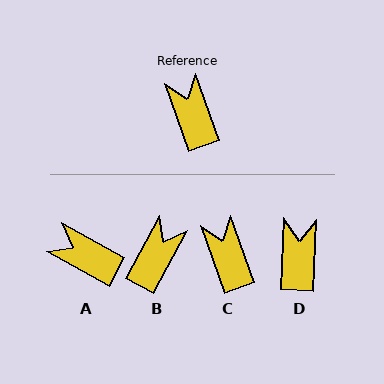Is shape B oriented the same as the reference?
No, it is off by about 48 degrees.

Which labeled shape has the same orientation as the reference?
C.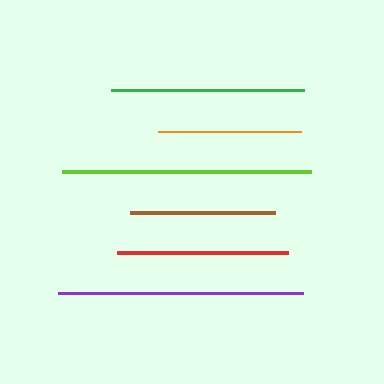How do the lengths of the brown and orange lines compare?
The brown and orange lines are approximately the same length.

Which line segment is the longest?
The lime line is the longest at approximately 249 pixels.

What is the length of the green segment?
The green segment is approximately 193 pixels long.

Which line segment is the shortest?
The orange line is the shortest at approximately 143 pixels.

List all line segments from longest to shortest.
From longest to shortest: lime, purple, green, red, brown, orange.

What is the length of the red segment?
The red segment is approximately 171 pixels long.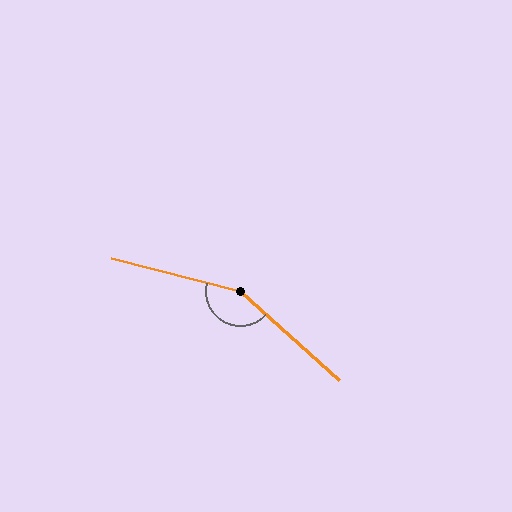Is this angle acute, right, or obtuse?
It is obtuse.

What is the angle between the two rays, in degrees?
Approximately 152 degrees.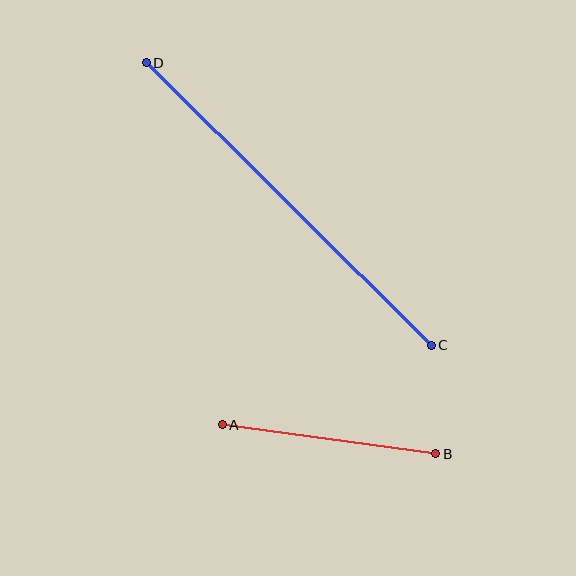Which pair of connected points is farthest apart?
Points C and D are farthest apart.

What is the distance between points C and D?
The distance is approximately 401 pixels.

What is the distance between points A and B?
The distance is approximately 215 pixels.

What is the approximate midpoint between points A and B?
The midpoint is at approximately (329, 439) pixels.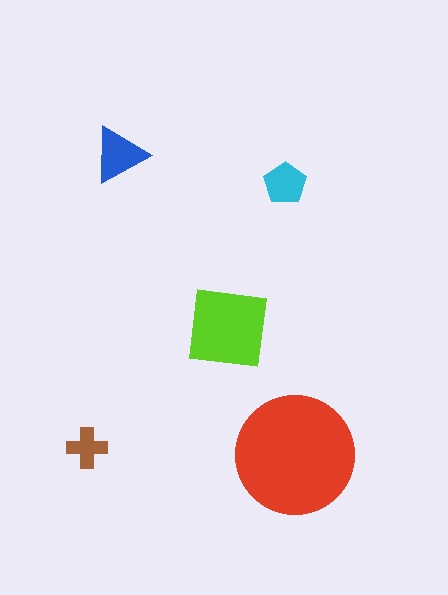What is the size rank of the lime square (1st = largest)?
2nd.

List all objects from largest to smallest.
The red circle, the lime square, the blue triangle, the cyan pentagon, the brown cross.